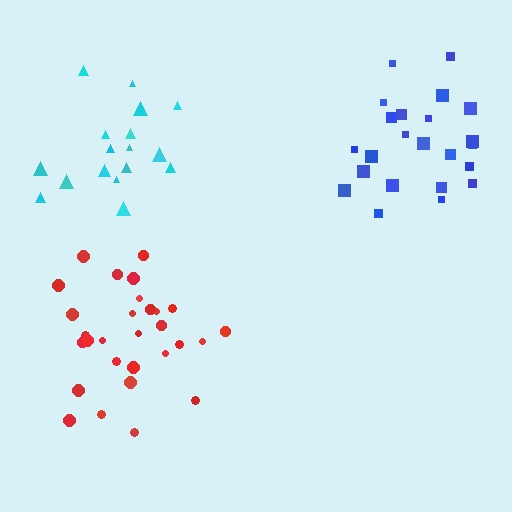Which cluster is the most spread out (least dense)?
Cyan.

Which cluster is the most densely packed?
Blue.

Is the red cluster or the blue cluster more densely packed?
Blue.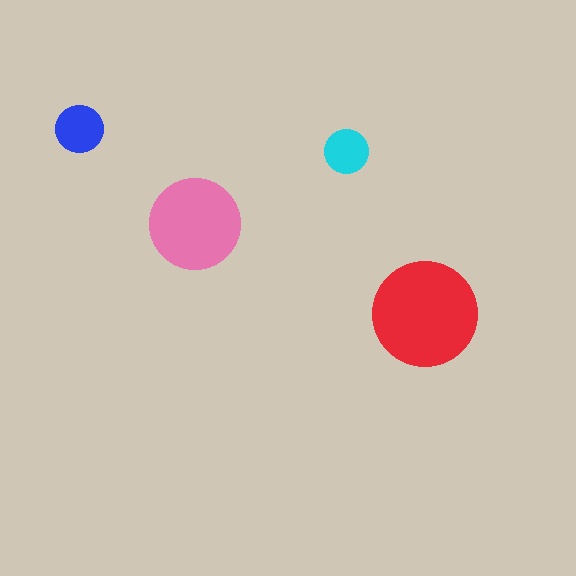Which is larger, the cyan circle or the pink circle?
The pink one.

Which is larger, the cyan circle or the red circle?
The red one.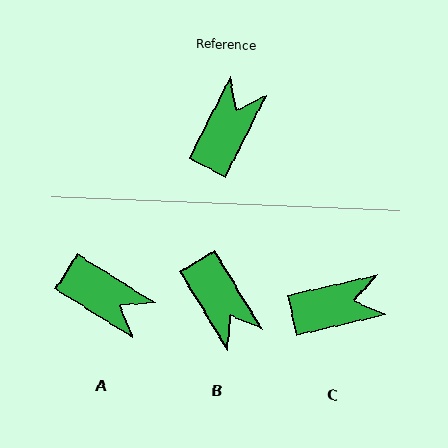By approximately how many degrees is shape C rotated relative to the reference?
Approximately 50 degrees clockwise.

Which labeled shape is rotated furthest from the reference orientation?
B, about 122 degrees away.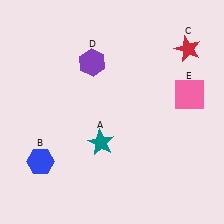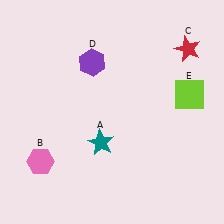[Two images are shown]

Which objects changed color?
B changed from blue to pink. E changed from pink to lime.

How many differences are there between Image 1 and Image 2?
There are 2 differences between the two images.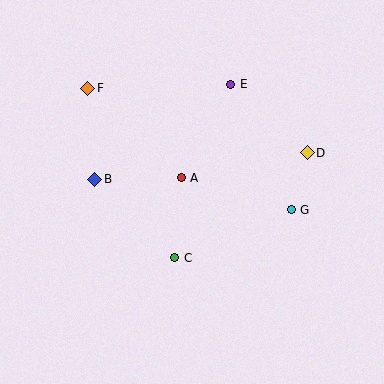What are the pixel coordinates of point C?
Point C is at (175, 258).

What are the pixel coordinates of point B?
Point B is at (95, 179).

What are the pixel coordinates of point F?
Point F is at (88, 88).